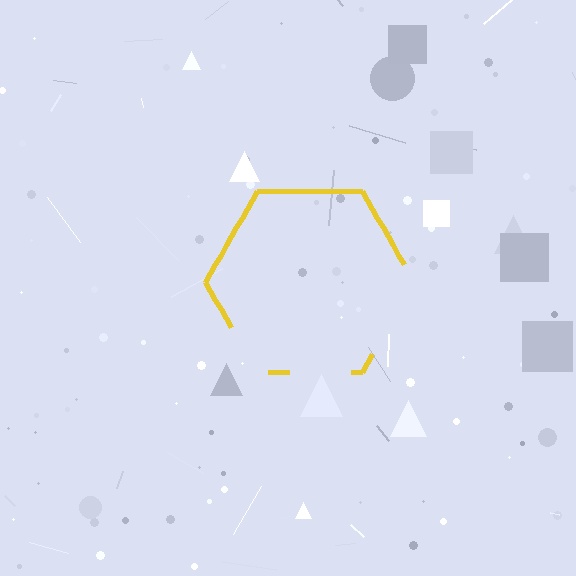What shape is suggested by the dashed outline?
The dashed outline suggests a hexagon.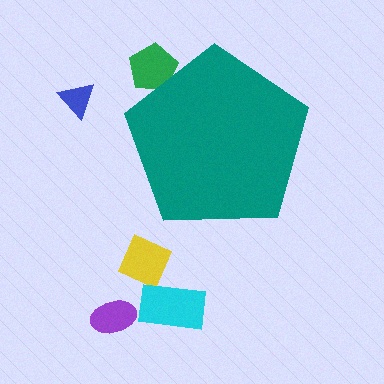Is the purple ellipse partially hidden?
No, the purple ellipse is fully visible.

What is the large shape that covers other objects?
A teal pentagon.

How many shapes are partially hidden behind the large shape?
1 shape is partially hidden.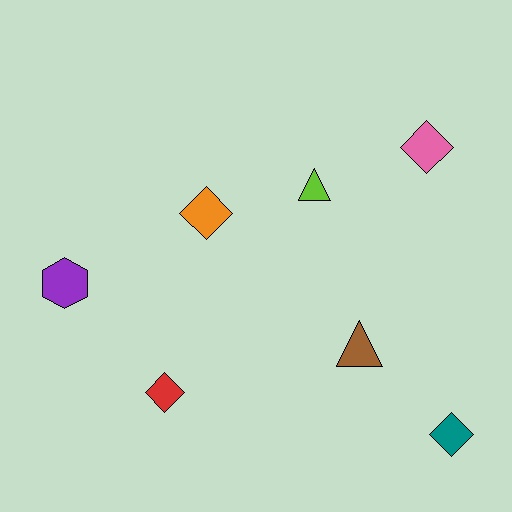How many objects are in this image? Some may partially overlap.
There are 7 objects.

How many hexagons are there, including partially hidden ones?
There is 1 hexagon.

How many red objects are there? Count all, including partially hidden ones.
There is 1 red object.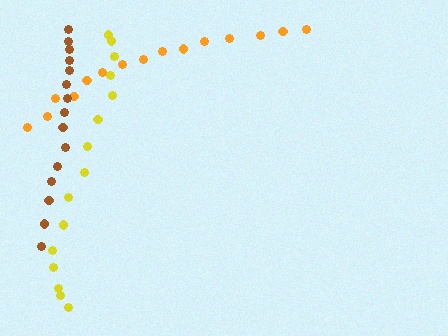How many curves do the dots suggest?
There are 3 distinct paths.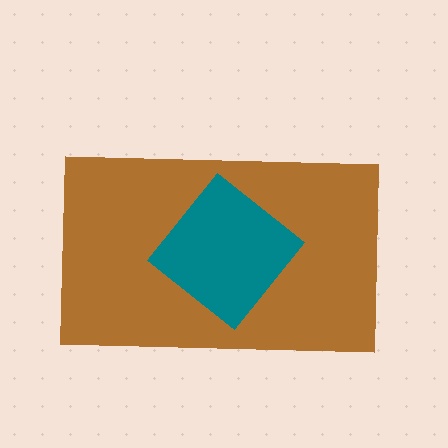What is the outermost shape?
The brown rectangle.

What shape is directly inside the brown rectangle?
The teal diamond.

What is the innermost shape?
The teal diamond.